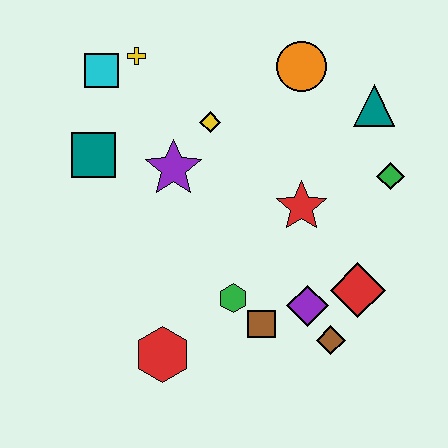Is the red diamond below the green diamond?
Yes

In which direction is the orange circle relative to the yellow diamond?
The orange circle is to the right of the yellow diamond.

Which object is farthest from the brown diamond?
The cyan square is farthest from the brown diamond.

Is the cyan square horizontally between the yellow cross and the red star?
No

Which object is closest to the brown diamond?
The purple diamond is closest to the brown diamond.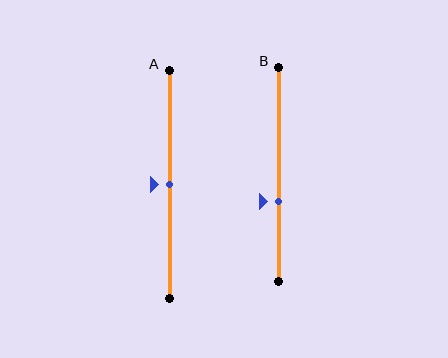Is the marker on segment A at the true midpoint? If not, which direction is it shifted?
Yes, the marker on segment A is at the true midpoint.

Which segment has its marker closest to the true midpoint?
Segment A has its marker closest to the true midpoint.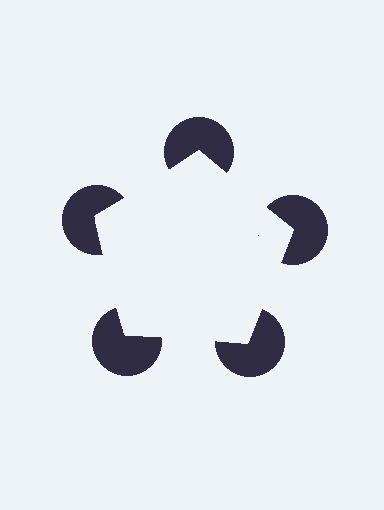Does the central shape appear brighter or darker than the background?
It typically appears slightly brighter than the background, even though no actual brightness change is drawn.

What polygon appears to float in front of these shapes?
An illusory pentagon — its edges are inferred from the aligned wedge cuts in the pac-man discs, not physically drawn.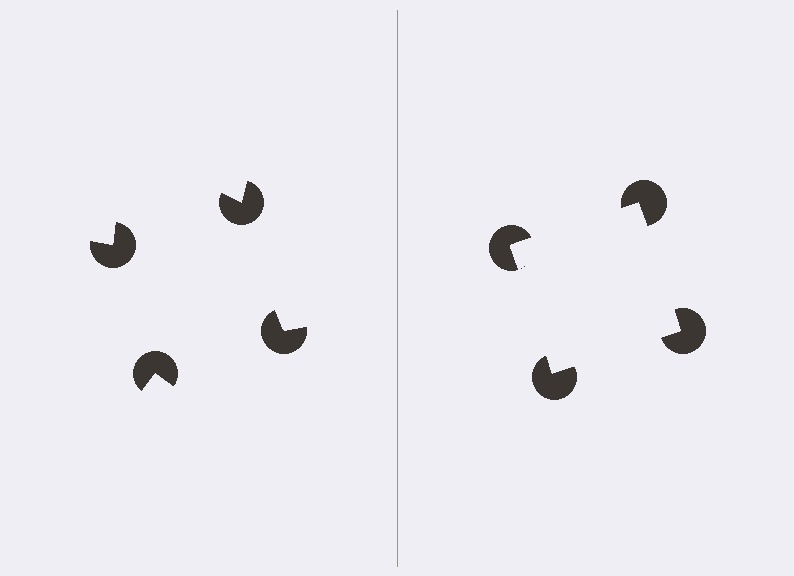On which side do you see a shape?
An illusory square appears on the right side. On the left side the wedge cuts are rotated, so no coherent shape forms.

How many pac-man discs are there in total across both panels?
8 — 4 on each side.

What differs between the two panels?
The pac-man discs are positioned identically on both sides; only the wedge orientations differ. On the right they align to a square; on the left they are misaligned.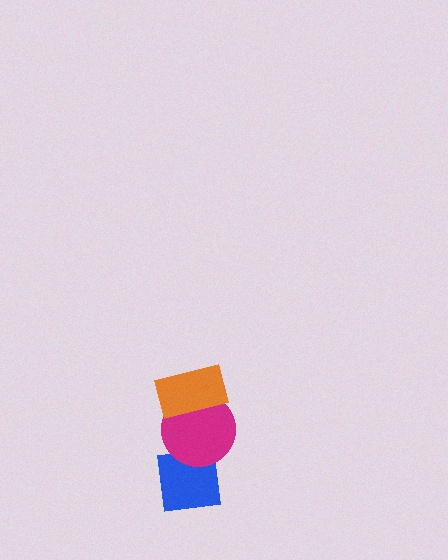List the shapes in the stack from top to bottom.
From top to bottom: the orange rectangle, the magenta circle, the blue square.